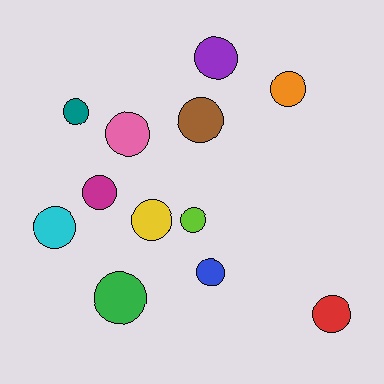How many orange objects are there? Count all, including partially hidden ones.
There is 1 orange object.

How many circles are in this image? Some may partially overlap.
There are 12 circles.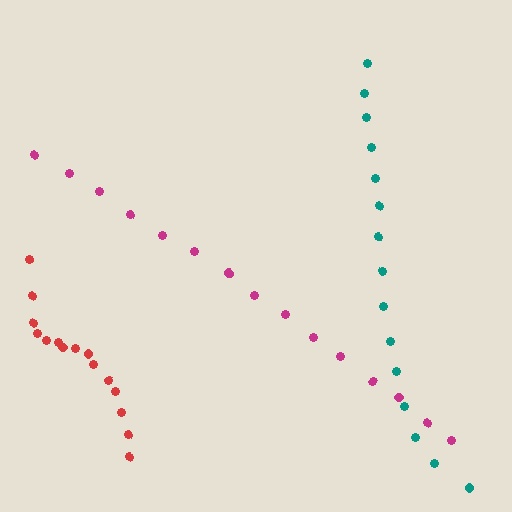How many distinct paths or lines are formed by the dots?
There are 3 distinct paths.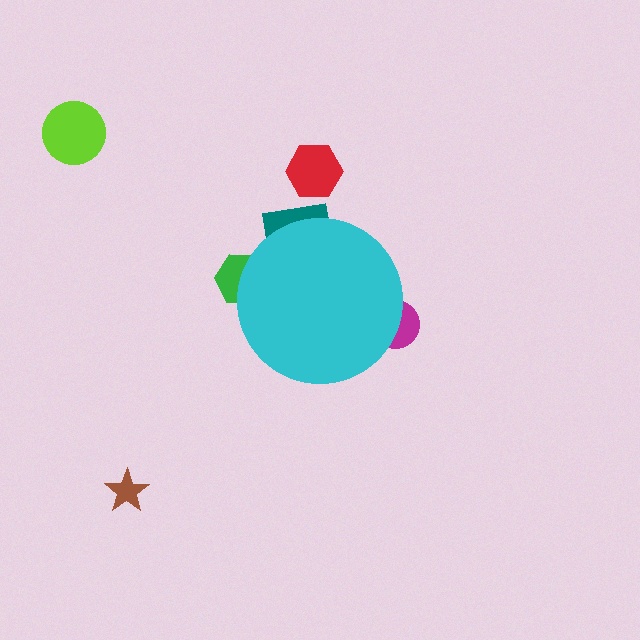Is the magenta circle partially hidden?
Yes, the magenta circle is partially hidden behind the cyan circle.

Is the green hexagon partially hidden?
Yes, the green hexagon is partially hidden behind the cyan circle.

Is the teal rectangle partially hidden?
Yes, the teal rectangle is partially hidden behind the cyan circle.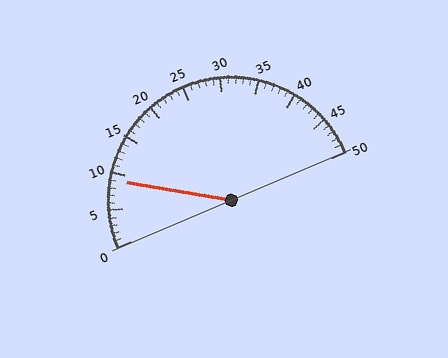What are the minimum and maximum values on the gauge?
The gauge ranges from 0 to 50.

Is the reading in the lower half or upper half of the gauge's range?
The reading is in the lower half of the range (0 to 50).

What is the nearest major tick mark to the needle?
The nearest major tick mark is 10.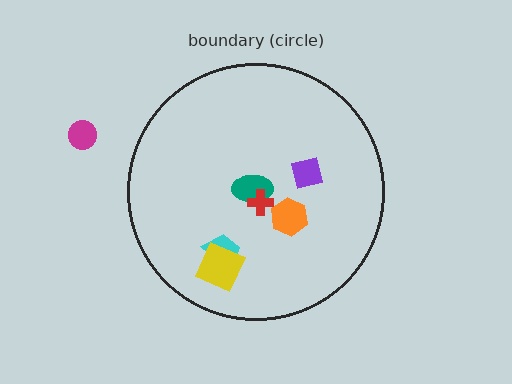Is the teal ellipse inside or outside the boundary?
Inside.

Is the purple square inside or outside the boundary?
Inside.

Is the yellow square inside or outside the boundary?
Inside.